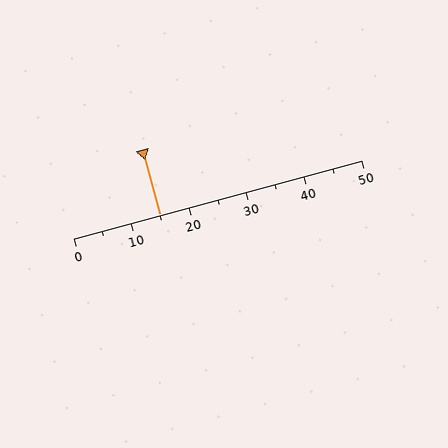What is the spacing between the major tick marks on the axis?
The major ticks are spaced 10 apart.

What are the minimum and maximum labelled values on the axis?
The axis runs from 0 to 50.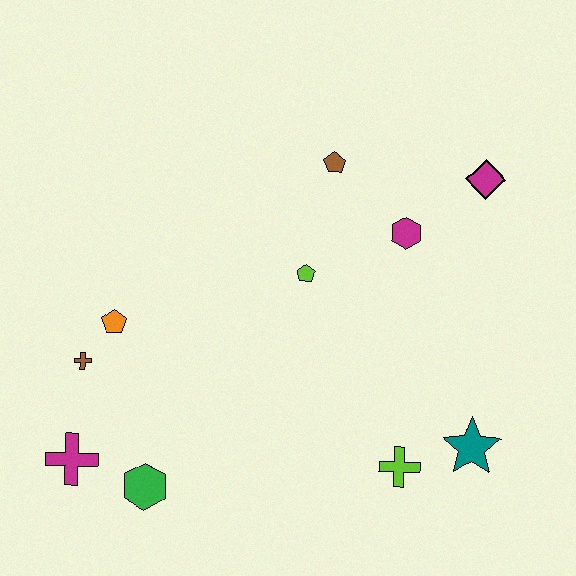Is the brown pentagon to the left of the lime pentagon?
No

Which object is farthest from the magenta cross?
The magenta diamond is farthest from the magenta cross.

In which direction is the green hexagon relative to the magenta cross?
The green hexagon is to the right of the magenta cross.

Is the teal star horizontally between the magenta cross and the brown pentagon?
No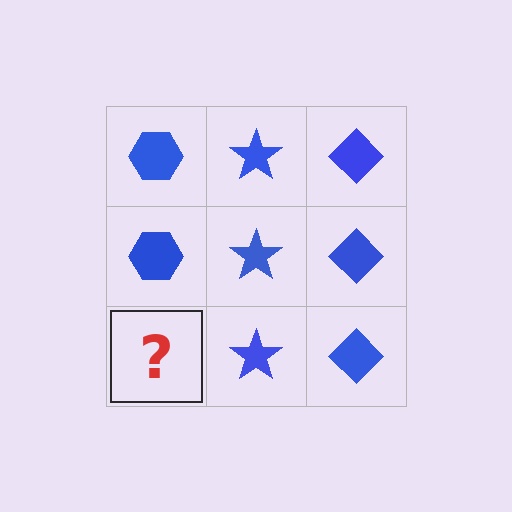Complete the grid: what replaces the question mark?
The question mark should be replaced with a blue hexagon.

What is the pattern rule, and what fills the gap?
The rule is that each column has a consistent shape. The gap should be filled with a blue hexagon.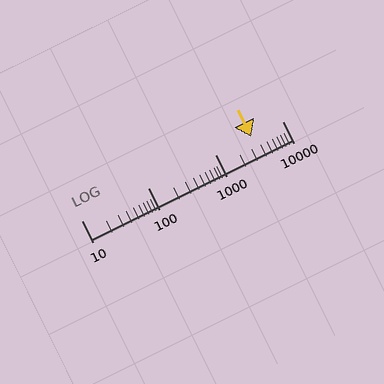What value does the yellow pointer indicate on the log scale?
The pointer indicates approximately 3500.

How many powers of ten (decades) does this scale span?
The scale spans 3 decades, from 10 to 10000.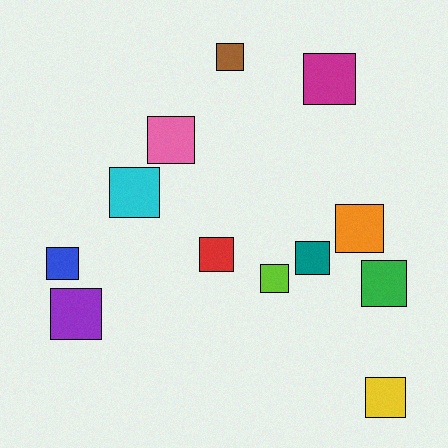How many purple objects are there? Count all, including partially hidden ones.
There is 1 purple object.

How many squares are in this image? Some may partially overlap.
There are 12 squares.